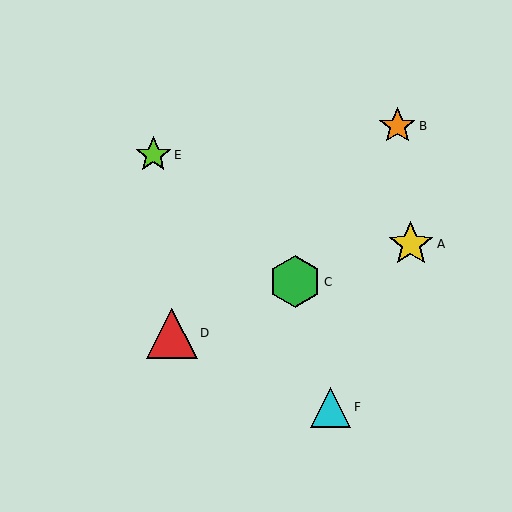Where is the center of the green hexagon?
The center of the green hexagon is at (295, 282).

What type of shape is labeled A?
Shape A is a yellow star.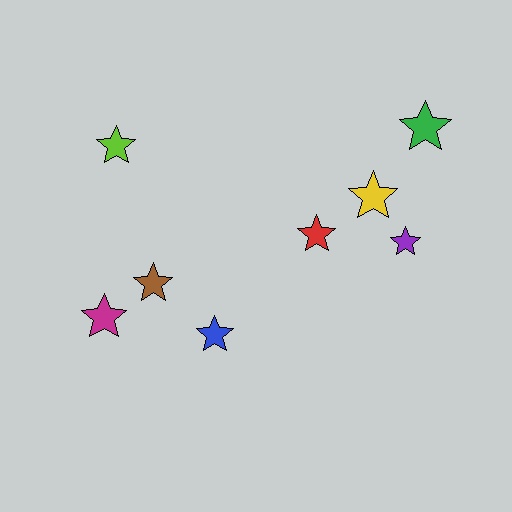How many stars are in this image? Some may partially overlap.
There are 8 stars.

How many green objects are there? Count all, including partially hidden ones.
There is 1 green object.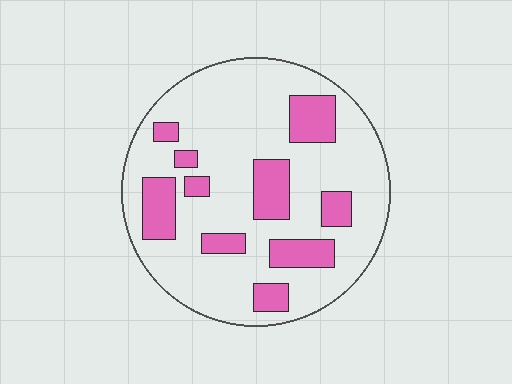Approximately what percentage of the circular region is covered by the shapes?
Approximately 25%.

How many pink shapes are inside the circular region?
10.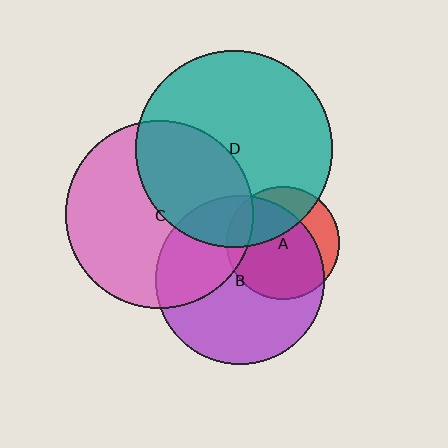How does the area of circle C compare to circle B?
Approximately 1.2 times.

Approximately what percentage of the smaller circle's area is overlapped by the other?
Approximately 35%.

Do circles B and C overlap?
Yes.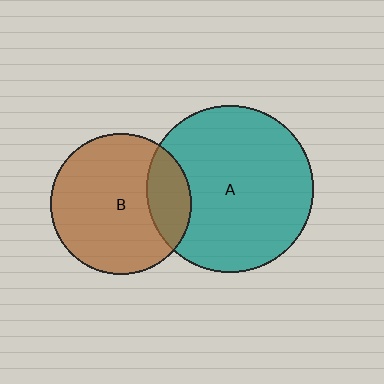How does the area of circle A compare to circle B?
Approximately 1.4 times.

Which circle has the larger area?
Circle A (teal).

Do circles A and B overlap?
Yes.